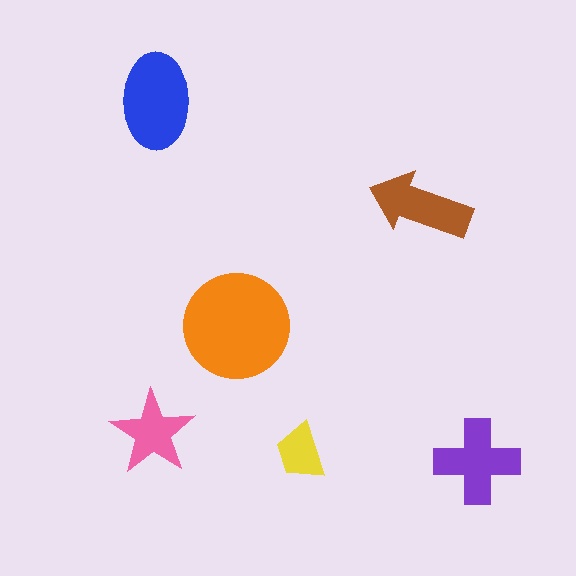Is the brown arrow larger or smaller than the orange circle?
Smaller.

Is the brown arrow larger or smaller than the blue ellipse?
Smaller.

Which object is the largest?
The orange circle.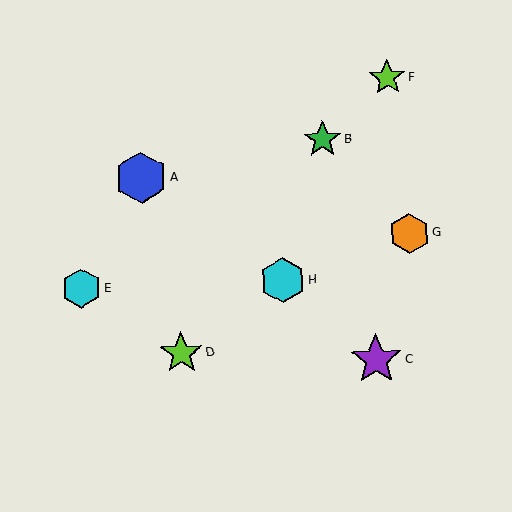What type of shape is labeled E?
Shape E is a cyan hexagon.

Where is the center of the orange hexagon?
The center of the orange hexagon is at (409, 233).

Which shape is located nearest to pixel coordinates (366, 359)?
The purple star (labeled C) at (376, 360) is nearest to that location.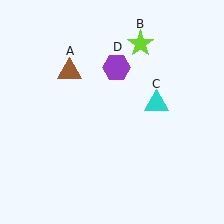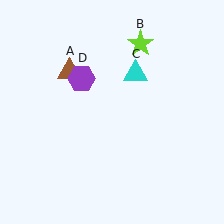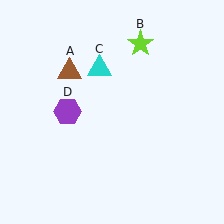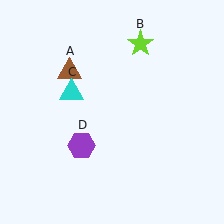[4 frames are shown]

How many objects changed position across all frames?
2 objects changed position: cyan triangle (object C), purple hexagon (object D).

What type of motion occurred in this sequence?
The cyan triangle (object C), purple hexagon (object D) rotated counterclockwise around the center of the scene.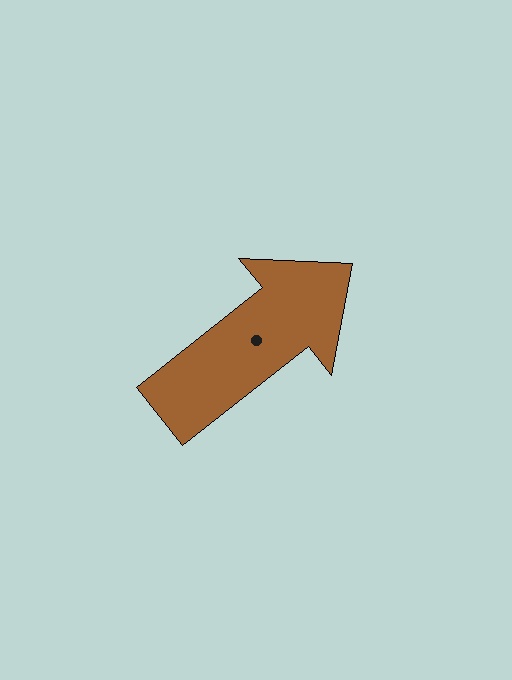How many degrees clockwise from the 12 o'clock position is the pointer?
Approximately 52 degrees.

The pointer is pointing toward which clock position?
Roughly 2 o'clock.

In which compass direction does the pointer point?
Northeast.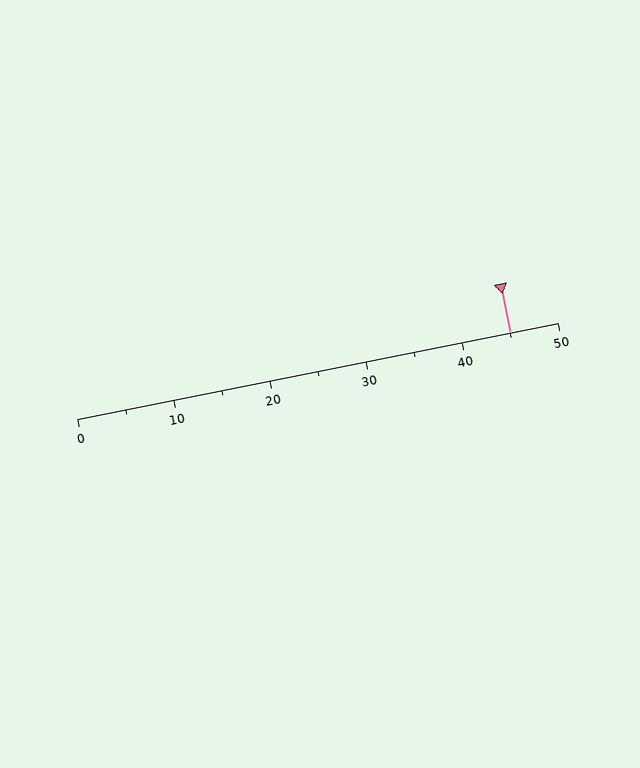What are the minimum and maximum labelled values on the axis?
The axis runs from 0 to 50.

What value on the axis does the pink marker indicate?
The marker indicates approximately 45.